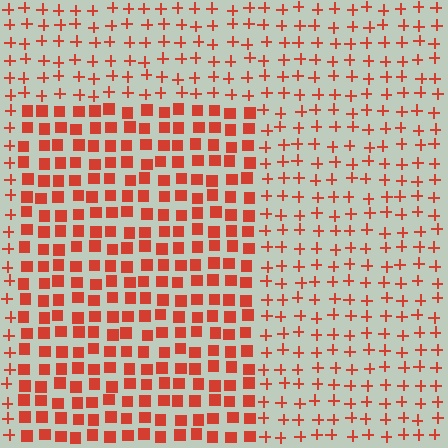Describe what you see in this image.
The image is filled with small red elements arranged in a uniform grid. A rectangle-shaped region contains squares, while the surrounding area contains plus signs. The boundary is defined purely by the change in element shape.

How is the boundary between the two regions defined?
The boundary is defined by a change in element shape: squares inside vs. plus signs outside. All elements share the same color and spacing.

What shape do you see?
I see a rectangle.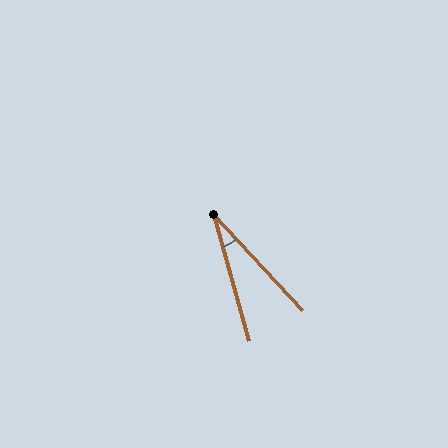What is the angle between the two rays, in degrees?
Approximately 27 degrees.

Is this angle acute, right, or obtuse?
It is acute.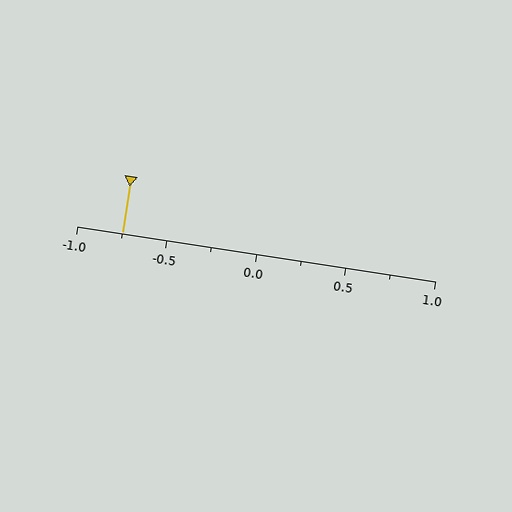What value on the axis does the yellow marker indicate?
The marker indicates approximately -0.75.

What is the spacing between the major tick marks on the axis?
The major ticks are spaced 0.5 apart.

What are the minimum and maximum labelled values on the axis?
The axis runs from -1.0 to 1.0.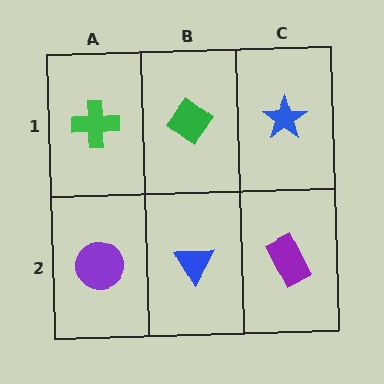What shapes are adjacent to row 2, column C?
A blue star (row 1, column C), a blue triangle (row 2, column B).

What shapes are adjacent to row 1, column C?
A purple rectangle (row 2, column C), a green diamond (row 1, column B).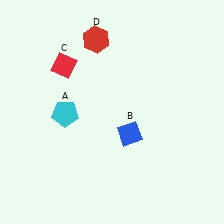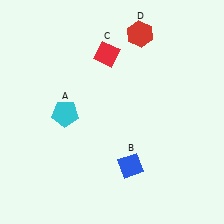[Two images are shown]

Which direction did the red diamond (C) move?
The red diamond (C) moved right.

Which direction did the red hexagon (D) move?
The red hexagon (D) moved right.